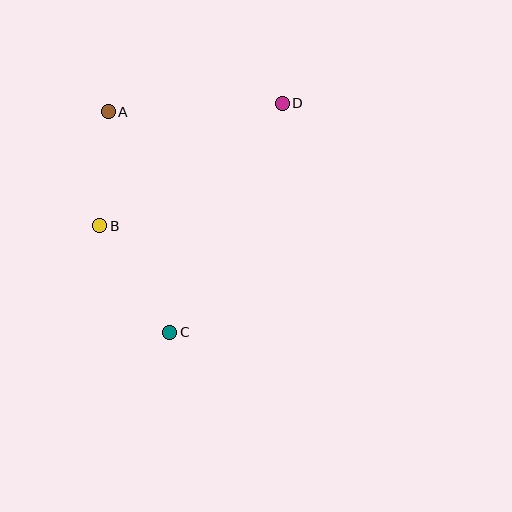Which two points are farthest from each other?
Points C and D are farthest from each other.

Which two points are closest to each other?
Points A and B are closest to each other.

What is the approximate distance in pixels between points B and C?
The distance between B and C is approximately 128 pixels.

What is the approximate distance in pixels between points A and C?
The distance between A and C is approximately 229 pixels.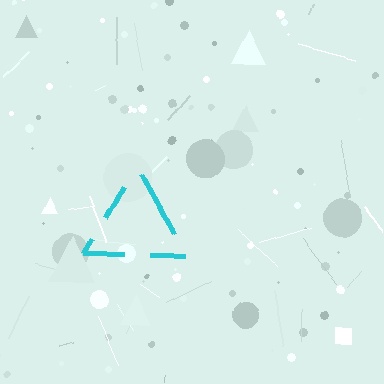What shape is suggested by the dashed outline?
The dashed outline suggests a triangle.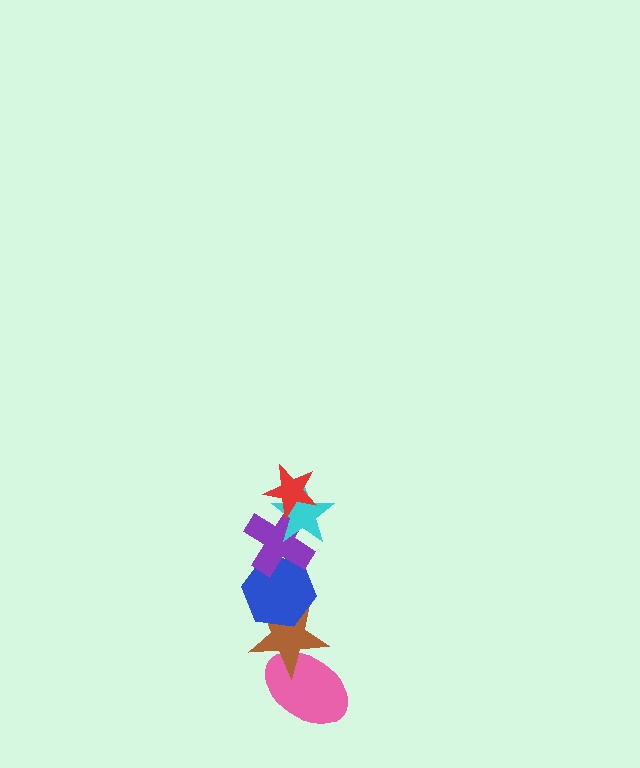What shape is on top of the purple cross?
The cyan star is on top of the purple cross.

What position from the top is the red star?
The red star is 1st from the top.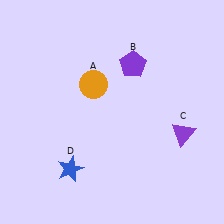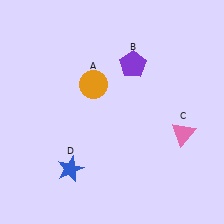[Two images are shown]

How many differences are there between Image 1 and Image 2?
There is 1 difference between the two images.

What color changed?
The triangle (C) changed from purple in Image 1 to pink in Image 2.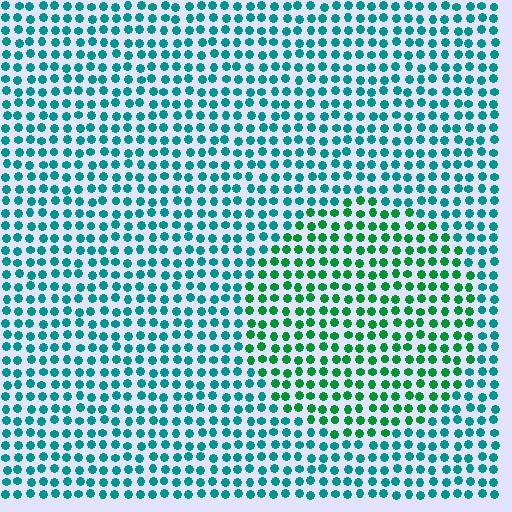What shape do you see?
I see a circle.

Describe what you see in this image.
The image is filled with small teal elements in a uniform arrangement. A circle-shaped region is visible where the elements are tinted to a slightly different hue, forming a subtle color boundary.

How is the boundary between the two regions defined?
The boundary is defined purely by a slight shift in hue (about 37 degrees). Spacing, size, and orientation are identical on both sides.